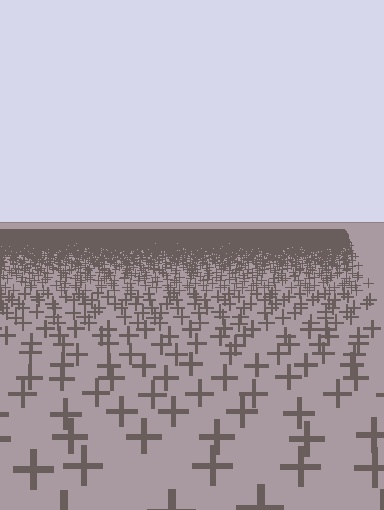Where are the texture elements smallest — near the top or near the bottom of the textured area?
Near the top.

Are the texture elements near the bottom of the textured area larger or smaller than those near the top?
Larger. Near the bottom, elements are closer to the viewer and appear at a bigger on-screen size.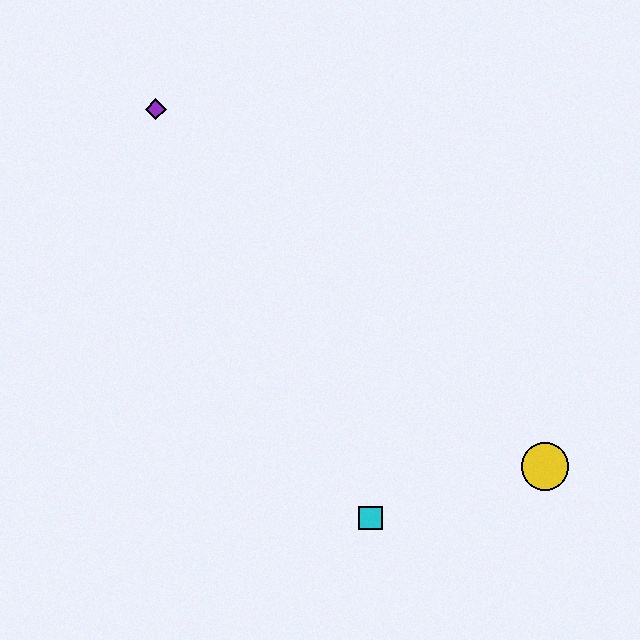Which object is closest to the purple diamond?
The cyan square is closest to the purple diamond.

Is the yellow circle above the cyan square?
Yes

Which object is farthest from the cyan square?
The purple diamond is farthest from the cyan square.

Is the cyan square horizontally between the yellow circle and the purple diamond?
Yes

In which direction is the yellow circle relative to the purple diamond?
The yellow circle is to the right of the purple diamond.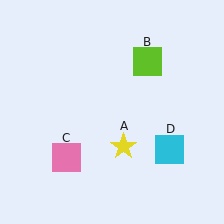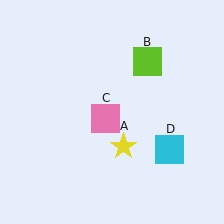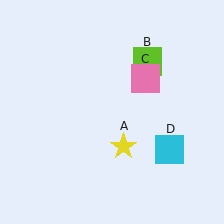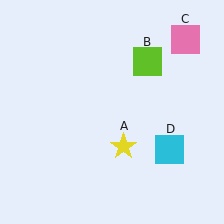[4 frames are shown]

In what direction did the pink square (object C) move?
The pink square (object C) moved up and to the right.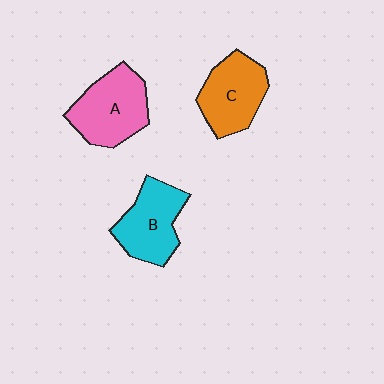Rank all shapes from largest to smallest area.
From largest to smallest: A (pink), B (cyan), C (orange).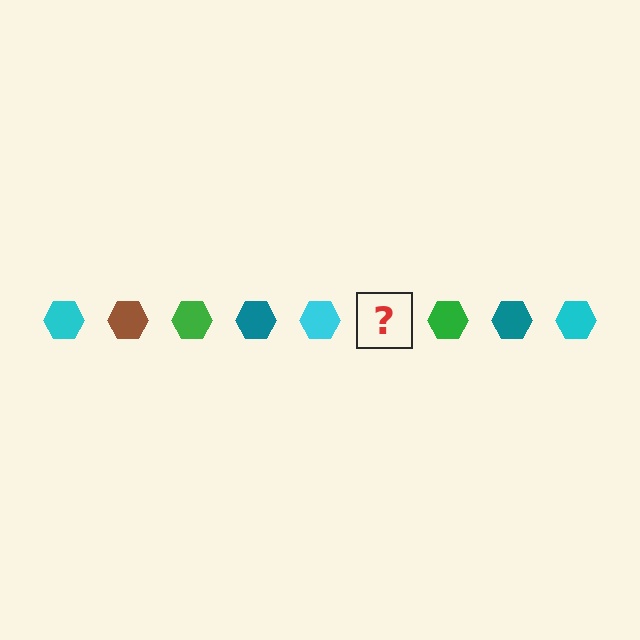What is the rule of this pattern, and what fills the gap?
The rule is that the pattern cycles through cyan, brown, green, teal hexagons. The gap should be filled with a brown hexagon.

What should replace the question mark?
The question mark should be replaced with a brown hexagon.